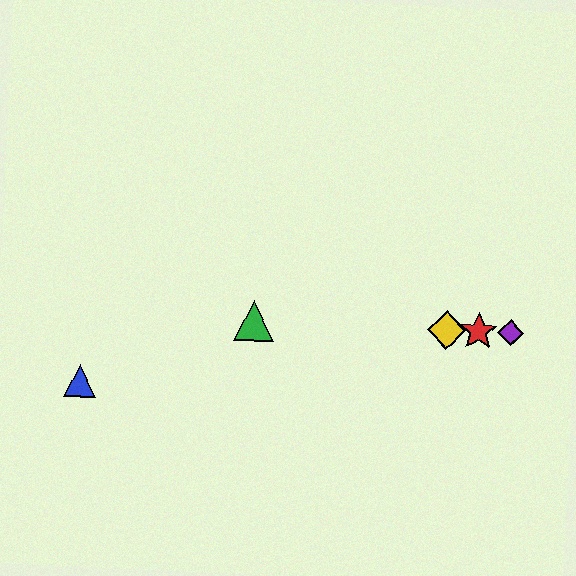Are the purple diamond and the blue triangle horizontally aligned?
No, the purple diamond is at y≈333 and the blue triangle is at y≈381.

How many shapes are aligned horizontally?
4 shapes (the red star, the green triangle, the yellow diamond, the purple diamond) are aligned horizontally.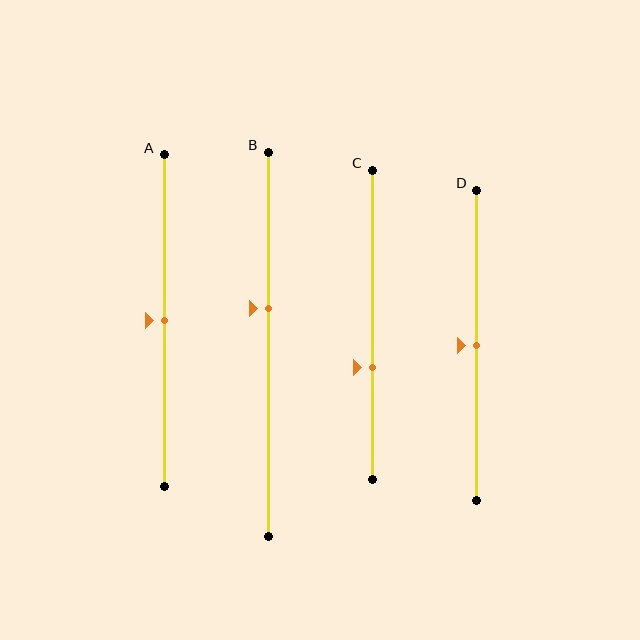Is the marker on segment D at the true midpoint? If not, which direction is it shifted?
Yes, the marker on segment D is at the true midpoint.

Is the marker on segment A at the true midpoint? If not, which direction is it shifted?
Yes, the marker on segment A is at the true midpoint.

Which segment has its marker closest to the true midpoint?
Segment A has its marker closest to the true midpoint.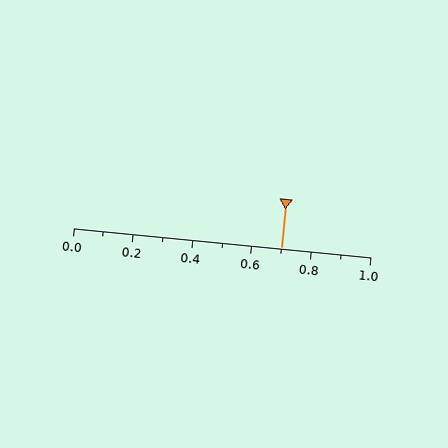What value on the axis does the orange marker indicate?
The marker indicates approximately 0.7.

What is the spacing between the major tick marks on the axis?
The major ticks are spaced 0.2 apart.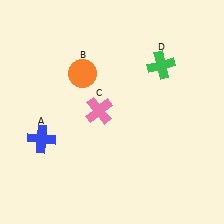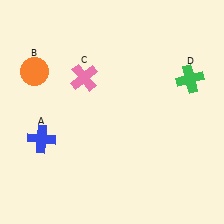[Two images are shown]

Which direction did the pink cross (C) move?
The pink cross (C) moved up.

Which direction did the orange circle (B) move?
The orange circle (B) moved left.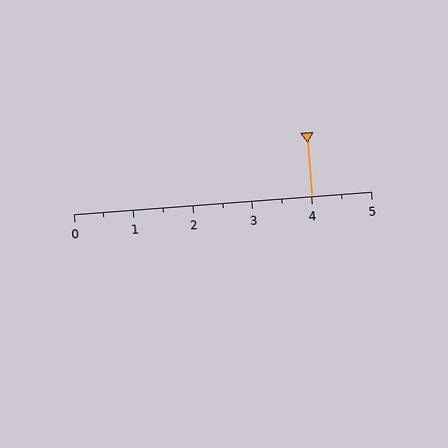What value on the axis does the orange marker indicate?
The marker indicates approximately 4.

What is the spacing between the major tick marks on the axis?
The major ticks are spaced 1 apart.